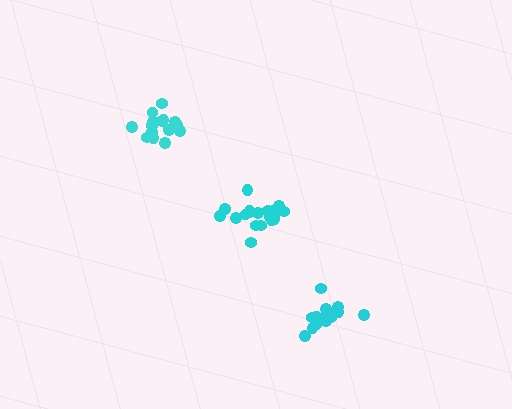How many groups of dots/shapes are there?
There are 3 groups.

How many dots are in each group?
Group 1: 19 dots, Group 2: 14 dots, Group 3: 16 dots (49 total).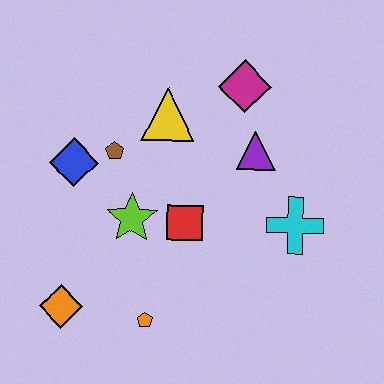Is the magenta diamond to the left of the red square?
No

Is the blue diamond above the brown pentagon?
No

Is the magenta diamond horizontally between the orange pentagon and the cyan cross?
Yes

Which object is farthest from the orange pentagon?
The magenta diamond is farthest from the orange pentagon.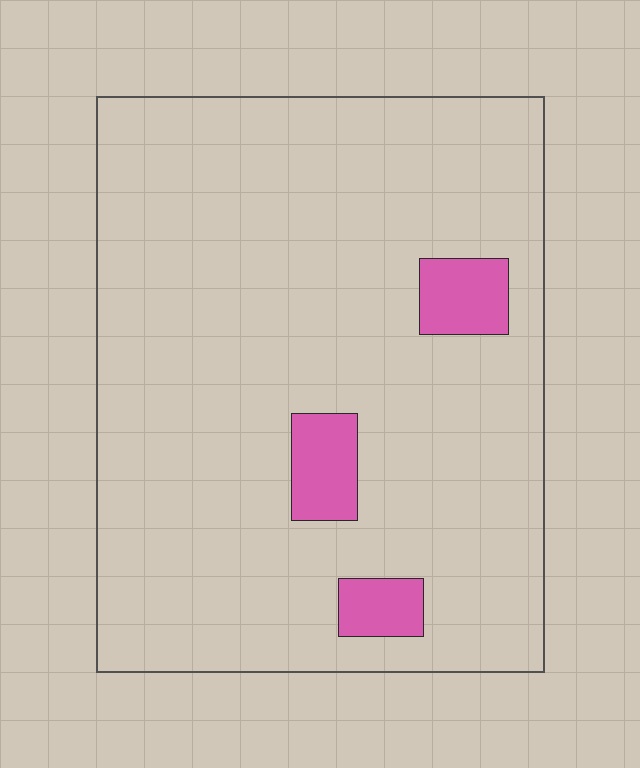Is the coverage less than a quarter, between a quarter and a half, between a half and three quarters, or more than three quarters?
Less than a quarter.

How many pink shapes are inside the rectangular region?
3.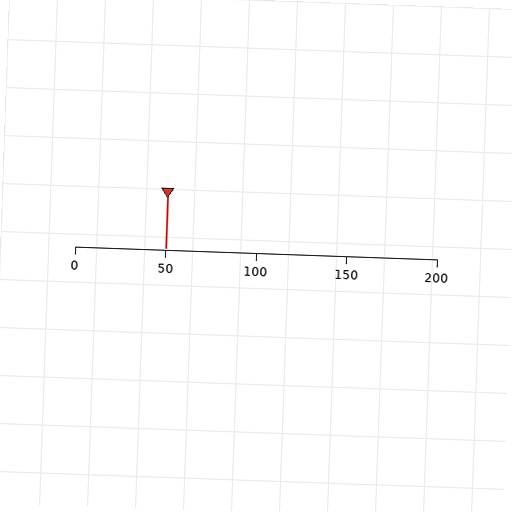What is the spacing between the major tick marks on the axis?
The major ticks are spaced 50 apart.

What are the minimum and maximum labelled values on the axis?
The axis runs from 0 to 200.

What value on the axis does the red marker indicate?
The marker indicates approximately 50.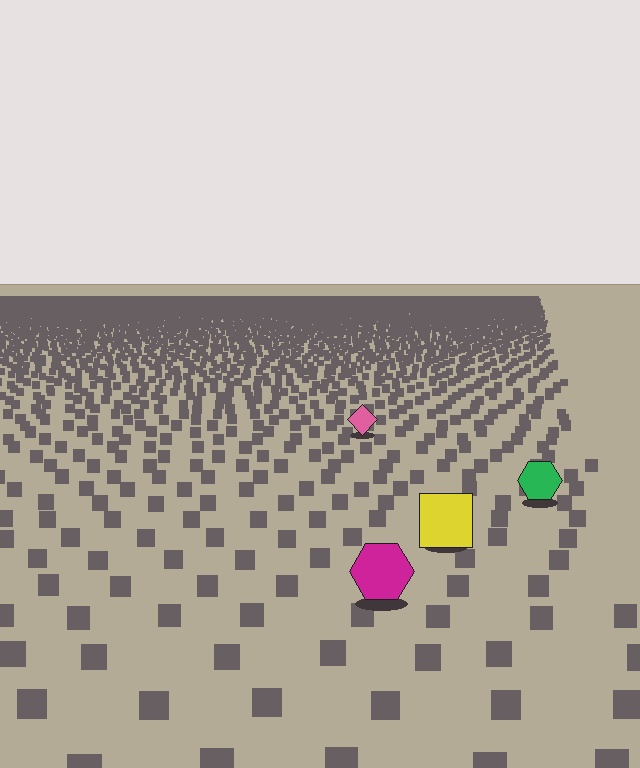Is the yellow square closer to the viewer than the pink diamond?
Yes. The yellow square is closer — you can tell from the texture gradient: the ground texture is coarser near it.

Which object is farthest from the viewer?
The pink diamond is farthest from the viewer. It appears smaller and the ground texture around it is denser.